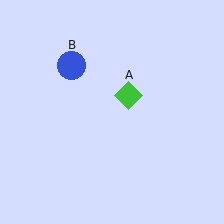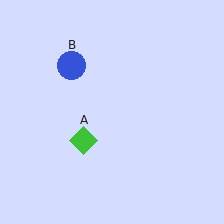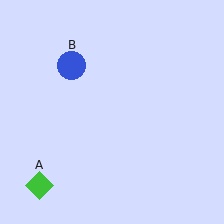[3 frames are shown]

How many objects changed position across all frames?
1 object changed position: green diamond (object A).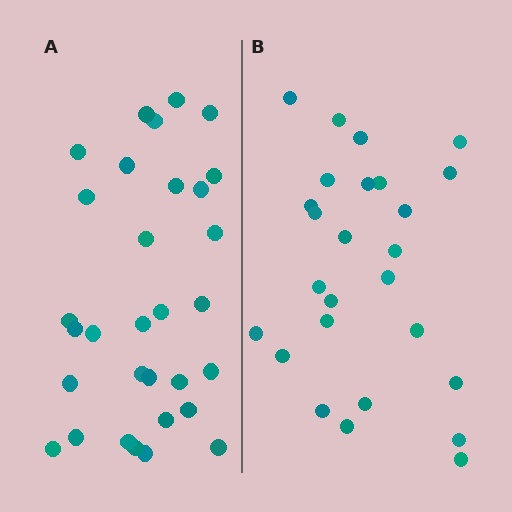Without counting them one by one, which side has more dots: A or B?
Region A (the left region) has more dots.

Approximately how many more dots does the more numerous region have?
Region A has about 5 more dots than region B.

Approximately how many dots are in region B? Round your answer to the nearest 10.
About 30 dots. (The exact count is 26, which rounds to 30.)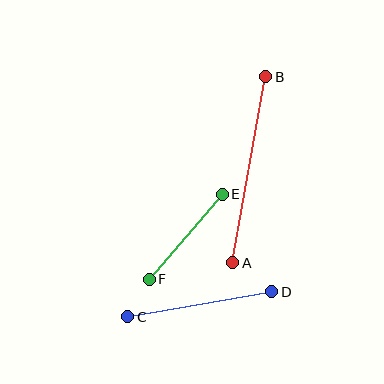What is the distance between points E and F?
The distance is approximately 112 pixels.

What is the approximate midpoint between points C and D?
The midpoint is at approximately (200, 304) pixels.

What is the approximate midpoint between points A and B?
The midpoint is at approximately (249, 170) pixels.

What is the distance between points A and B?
The distance is approximately 189 pixels.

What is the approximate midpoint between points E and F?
The midpoint is at approximately (186, 237) pixels.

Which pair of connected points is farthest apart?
Points A and B are farthest apart.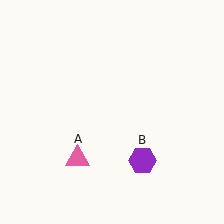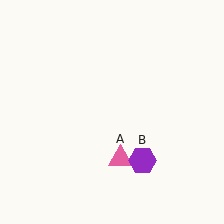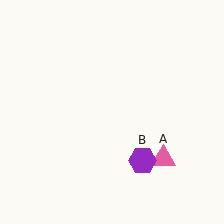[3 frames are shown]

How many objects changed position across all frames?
1 object changed position: pink triangle (object A).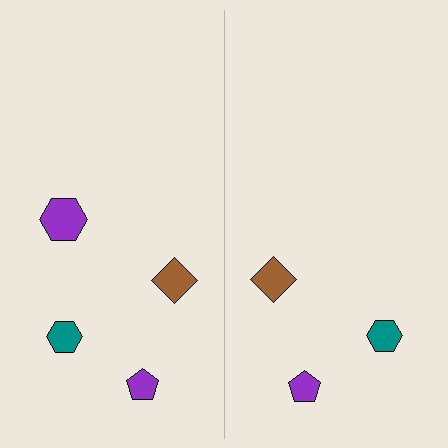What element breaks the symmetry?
A purple hexagon is missing from the right side.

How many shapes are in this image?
There are 7 shapes in this image.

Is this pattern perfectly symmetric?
No, the pattern is not perfectly symmetric. A purple hexagon is missing from the right side.